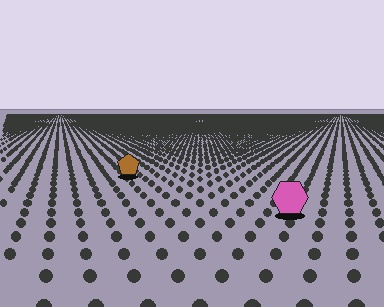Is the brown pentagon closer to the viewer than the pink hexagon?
No. The pink hexagon is closer — you can tell from the texture gradient: the ground texture is coarser near it.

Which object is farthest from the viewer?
The brown pentagon is farthest from the viewer. It appears smaller and the ground texture around it is denser.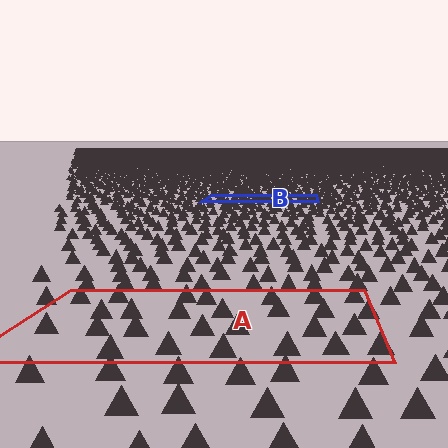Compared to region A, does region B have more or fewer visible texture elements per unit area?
Region B has more texture elements per unit area — they are packed more densely because it is farther away.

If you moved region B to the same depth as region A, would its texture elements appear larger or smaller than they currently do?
They would appear larger. At a closer depth, the same texture elements are projected at a bigger on-screen size.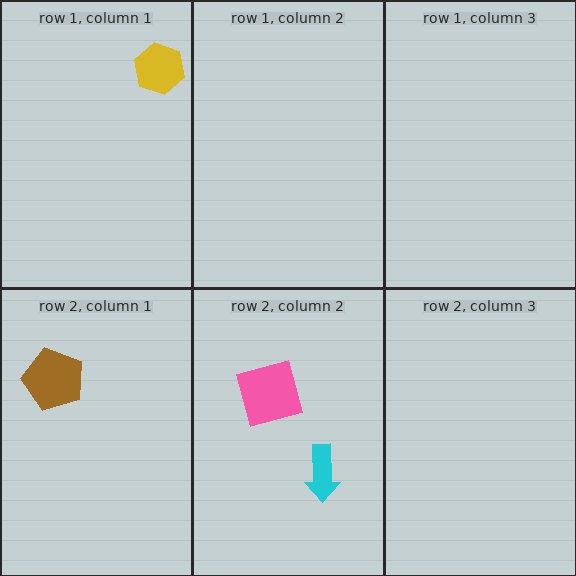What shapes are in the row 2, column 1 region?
The brown pentagon.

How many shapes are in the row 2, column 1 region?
1.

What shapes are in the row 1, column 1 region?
The yellow hexagon.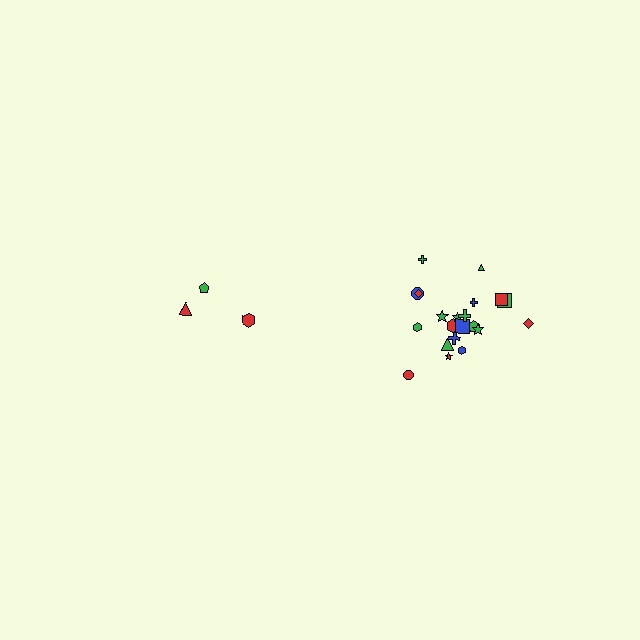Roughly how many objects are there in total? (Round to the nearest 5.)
Roughly 25 objects in total.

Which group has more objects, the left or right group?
The right group.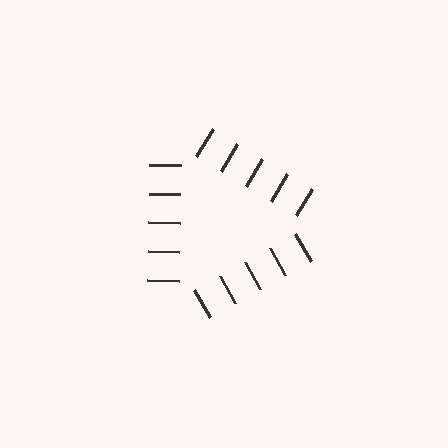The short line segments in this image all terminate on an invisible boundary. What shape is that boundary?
An illusory triangle — the line segments terminate on its edges but no continuous stroke is drawn.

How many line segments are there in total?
15 — 5 along each of the 3 edges.